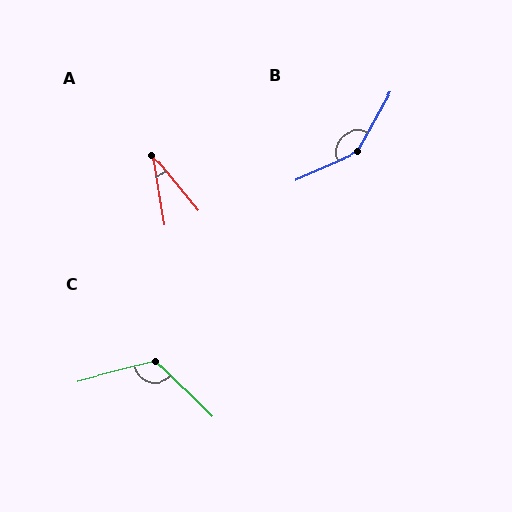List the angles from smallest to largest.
A (30°), C (121°), B (143°).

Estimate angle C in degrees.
Approximately 121 degrees.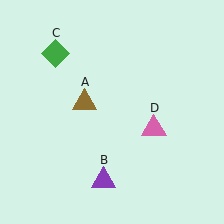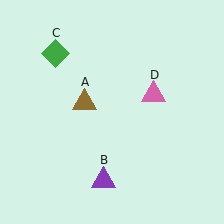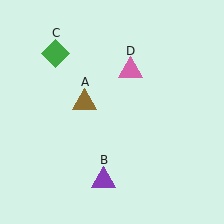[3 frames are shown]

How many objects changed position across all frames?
1 object changed position: pink triangle (object D).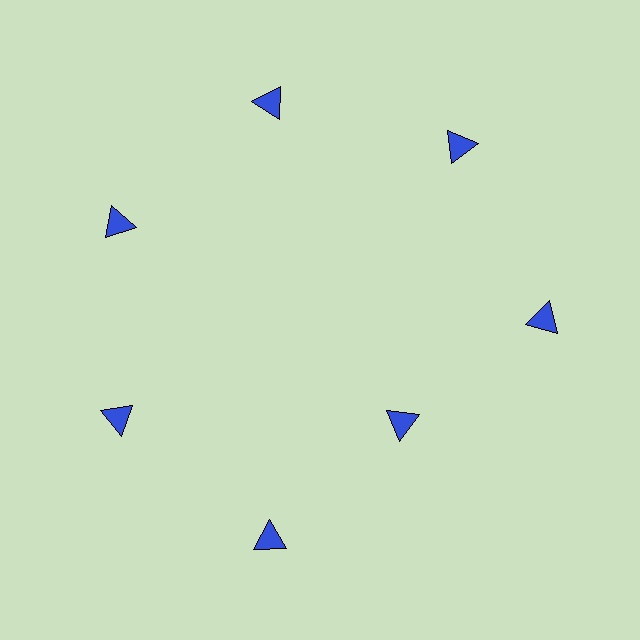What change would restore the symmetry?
The symmetry would be restored by moving it outward, back onto the ring so that all 7 triangles sit at equal angles and equal distance from the center.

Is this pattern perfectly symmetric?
No. The 7 blue triangles are arranged in a ring, but one element near the 5 o'clock position is pulled inward toward the center, breaking the 7-fold rotational symmetry.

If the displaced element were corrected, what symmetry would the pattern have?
It would have 7-fold rotational symmetry — the pattern would map onto itself every 51 degrees.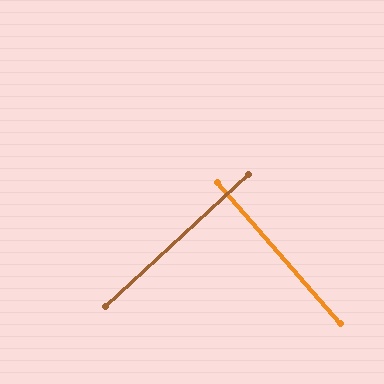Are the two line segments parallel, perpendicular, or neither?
Perpendicular — they meet at approximately 89°.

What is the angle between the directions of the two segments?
Approximately 89 degrees.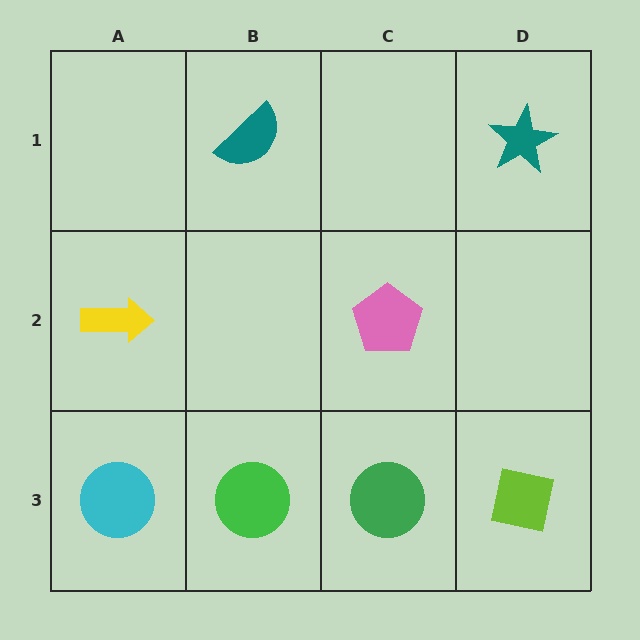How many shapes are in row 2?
2 shapes.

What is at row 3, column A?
A cyan circle.